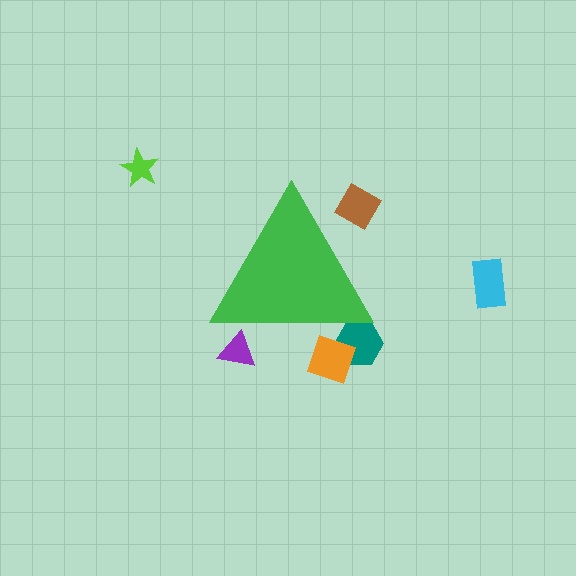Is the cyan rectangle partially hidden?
No, the cyan rectangle is fully visible.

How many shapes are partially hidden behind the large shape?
4 shapes are partially hidden.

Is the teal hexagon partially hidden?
Yes, the teal hexagon is partially hidden behind the green triangle.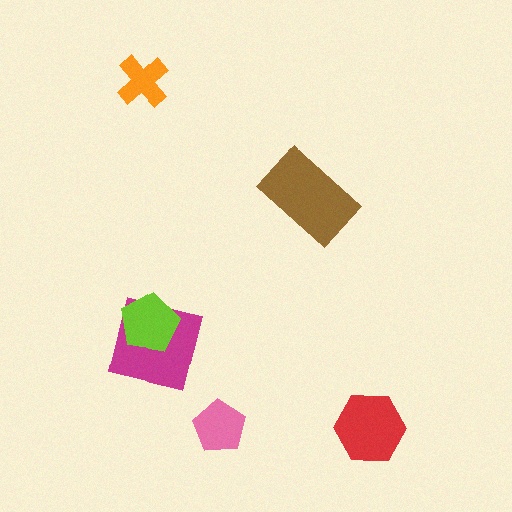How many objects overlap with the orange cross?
0 objects overlap with the orange cross.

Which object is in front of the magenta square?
The lime pentagon is in front of the magenta square.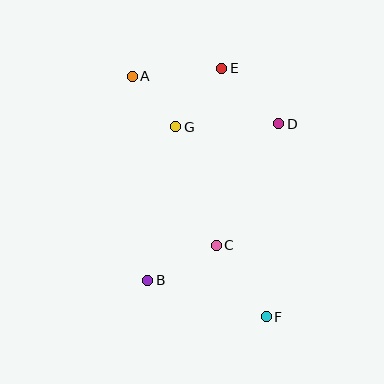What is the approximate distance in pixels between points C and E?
The distance between C and E is approximately 177 pixels.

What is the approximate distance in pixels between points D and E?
The distance between D and E is approximately 80 pixels.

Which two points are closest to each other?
Points A and G are closest to each other.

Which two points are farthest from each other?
Points A and F are farthest from each other.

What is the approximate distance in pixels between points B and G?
The distance between B and G is approximately 156 pixels.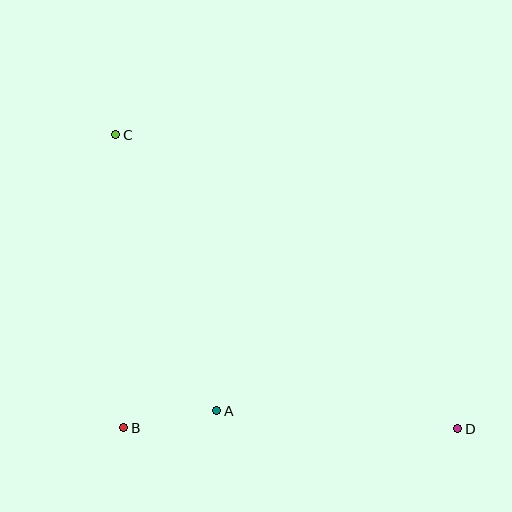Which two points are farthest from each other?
Points C and D are farthest from each other.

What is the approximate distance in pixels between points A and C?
The distance between A and C is approximately 294 pixels.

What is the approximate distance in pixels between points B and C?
The distance between B and C is approximately 293 pixels.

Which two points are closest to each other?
Points A and B are closest to each other.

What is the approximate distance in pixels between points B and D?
The distance between B and D is approximately 334 pixels.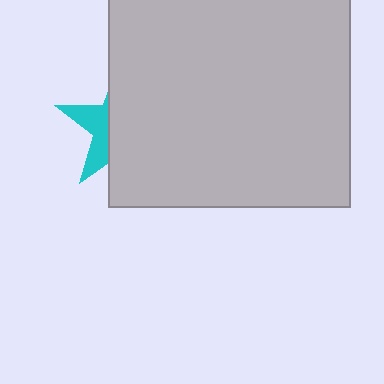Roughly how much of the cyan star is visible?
A small part of it is visible (roughly 31%).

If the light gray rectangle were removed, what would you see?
You would see the complete cyan star.